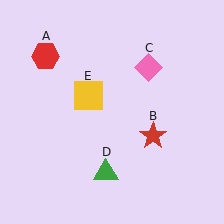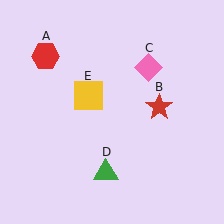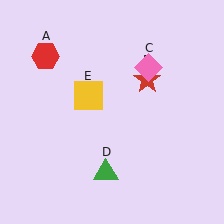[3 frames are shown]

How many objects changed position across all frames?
1 object changed position: red star (object B).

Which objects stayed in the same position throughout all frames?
Red hexagon (object A) and pink diamond (object C) and green triangle (object D) and yellow square (object E) remained stationary.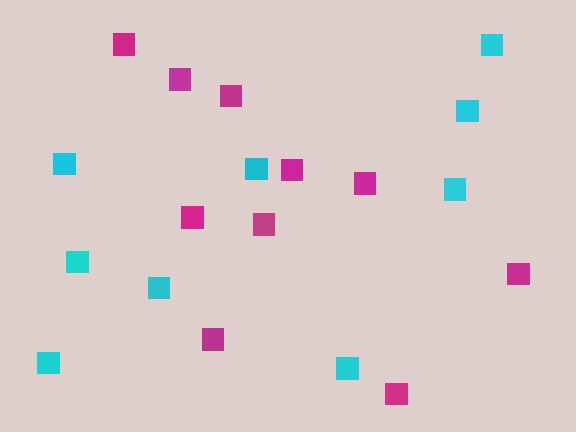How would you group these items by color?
There are 2 groups: one group of cyan squares (9) and one group of magenta squares (10).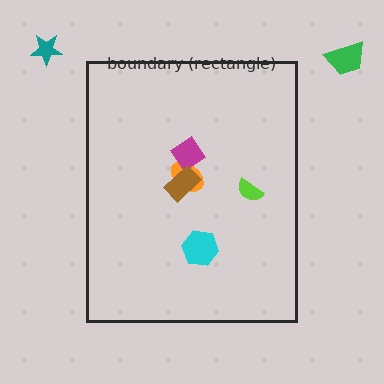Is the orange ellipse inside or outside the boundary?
Inside.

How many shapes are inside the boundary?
5 inside, 2 outside.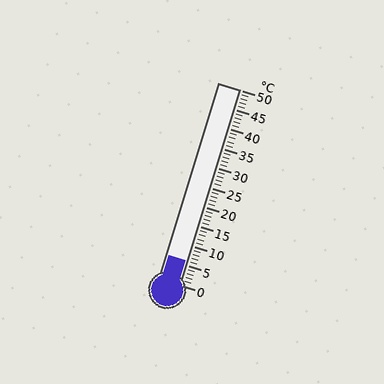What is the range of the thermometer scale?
The thermometer scale ranges from 0°C to 50°C.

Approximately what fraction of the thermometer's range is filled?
The thermometer is filled to approximately 10% of its range.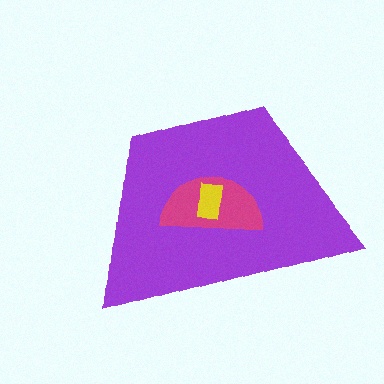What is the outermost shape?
The purple trapezoid.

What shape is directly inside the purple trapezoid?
The magenta semicircle.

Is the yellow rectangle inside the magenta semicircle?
Yes.